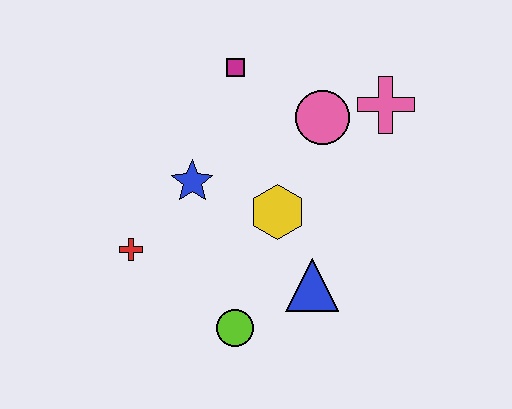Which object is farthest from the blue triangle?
The magenta square is farthest from the blue triangle.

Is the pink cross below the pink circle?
No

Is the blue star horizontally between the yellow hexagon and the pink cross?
No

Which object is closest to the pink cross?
The pink circle is closest to the pink cross.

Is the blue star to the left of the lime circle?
Yes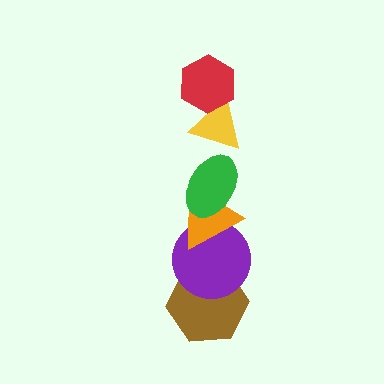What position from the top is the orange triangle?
The orange triangle is 4th from the top.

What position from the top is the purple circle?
The purple circle is 5th from the top.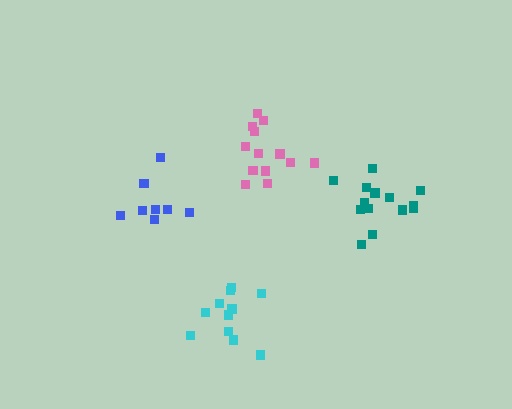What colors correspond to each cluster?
The clusters are colored: pink, cyan, blue, teal.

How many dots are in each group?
Group 1: 13 dots, Group 2: 11 dots, Group 3: 8 dots, Group 4: 14 dots (46 total).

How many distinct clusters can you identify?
There are 4 distinct clusters.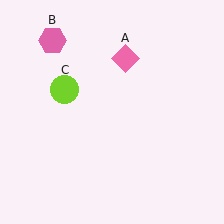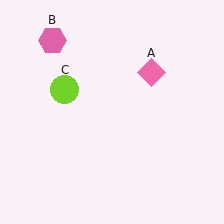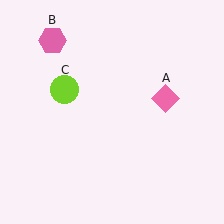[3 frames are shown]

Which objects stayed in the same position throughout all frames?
Pink hexagon (object B) and lime circle (object C) remained stationary.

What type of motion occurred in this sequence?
The pink diamond (object A) rotated clockwise around the center of the scene.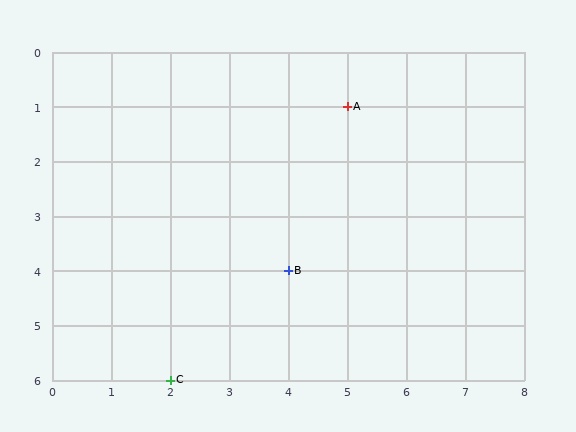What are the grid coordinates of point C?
Point C is at grid coordinates (2, 6).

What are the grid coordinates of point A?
Point A is at grid coordinates (5, 1).